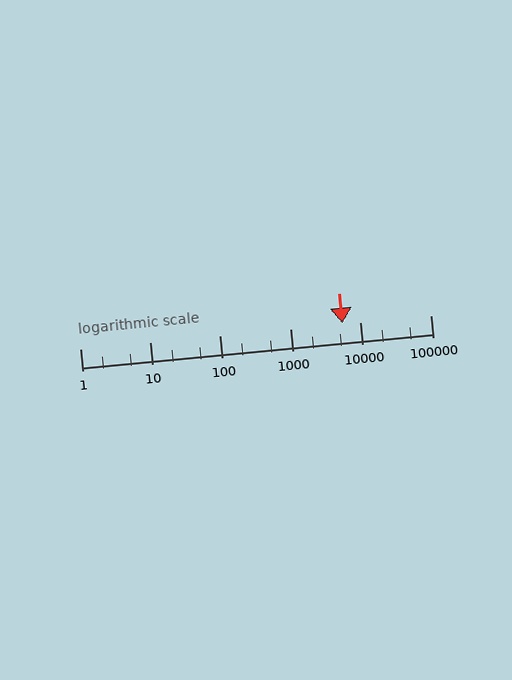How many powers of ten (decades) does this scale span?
The scale spans 5 decades, from 1 to 100000.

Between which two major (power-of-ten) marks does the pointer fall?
The pointer is between 1000 and 10000.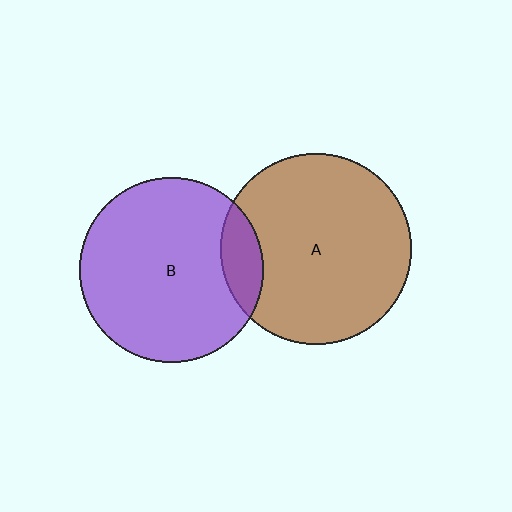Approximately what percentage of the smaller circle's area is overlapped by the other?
Approximately 15%.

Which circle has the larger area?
Circle A (brown).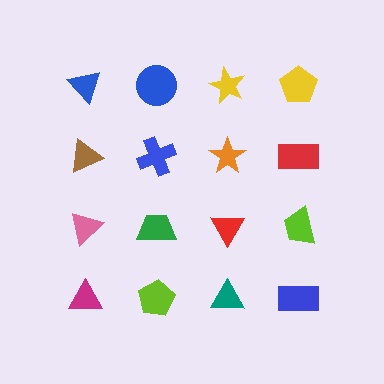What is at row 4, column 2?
A lime pentagon.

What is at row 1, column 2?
A blue circle.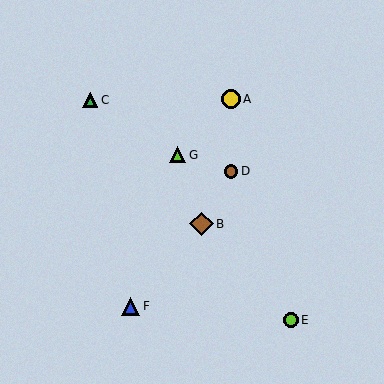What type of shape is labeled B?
Shape B is a brown diamond.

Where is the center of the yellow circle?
The center of the yellow circle is at (231, 99).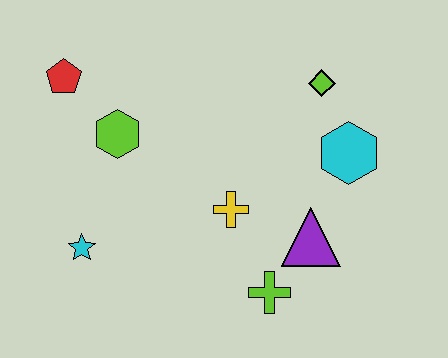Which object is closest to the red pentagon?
The lime hexagon is closest to the red pentagon.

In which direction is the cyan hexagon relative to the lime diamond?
The cyan hexagon is below the lime diamond.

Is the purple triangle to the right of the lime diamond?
No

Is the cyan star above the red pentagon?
No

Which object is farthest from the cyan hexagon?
The red pentagon is farthest from the cyan hexagon.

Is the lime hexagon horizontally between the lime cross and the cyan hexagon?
No